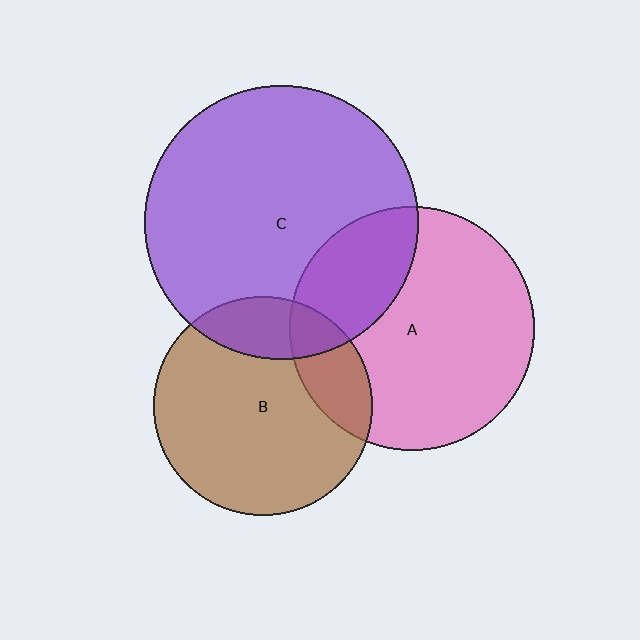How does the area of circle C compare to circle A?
Approximately 1.3 times.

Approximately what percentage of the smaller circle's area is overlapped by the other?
Approximately 20%.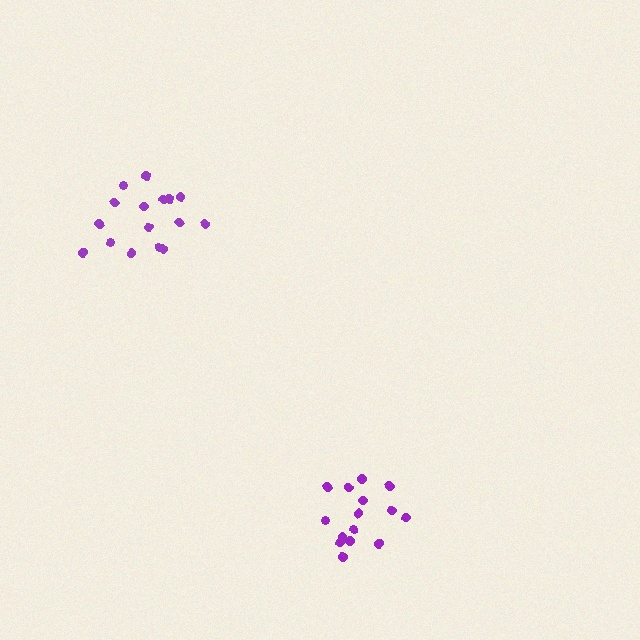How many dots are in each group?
Group 1: 16 dots, Group 2: 15 dots (31 total).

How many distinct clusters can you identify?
There are 2 distinct clusters.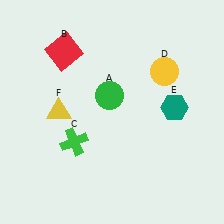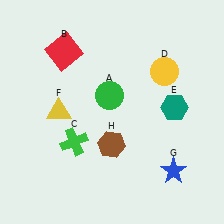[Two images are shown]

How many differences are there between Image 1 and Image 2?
There are 2 differences between the two images.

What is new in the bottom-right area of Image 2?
A blue star (G) was added in the bottom-right area of Image 2.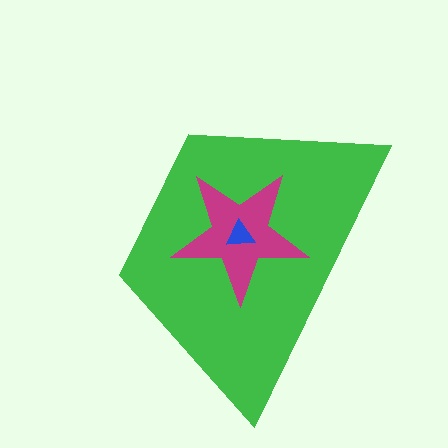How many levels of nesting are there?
3.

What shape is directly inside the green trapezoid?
The magenta star.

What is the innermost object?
The blue triangle.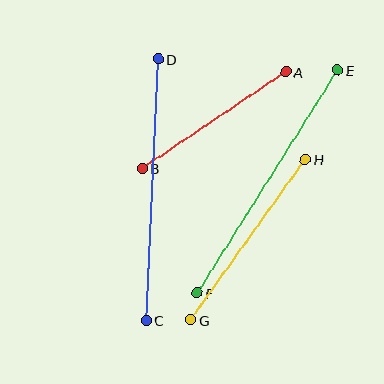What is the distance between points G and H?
The distance is approximately 197 pixels.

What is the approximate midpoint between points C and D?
The midpoint is at approximately (152, 189) pixels.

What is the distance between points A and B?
The distance is approximately 173 pixels.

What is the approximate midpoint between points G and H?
The midpoint is at approximately (248, 240) pixels.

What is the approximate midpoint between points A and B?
The midpoint is at approximately (214, 120) pixels.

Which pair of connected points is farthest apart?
Points E and F are farthest apart.